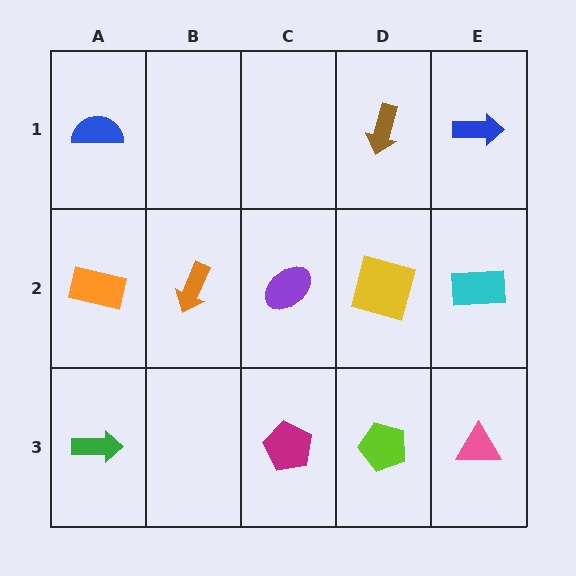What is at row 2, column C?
A purple ellipse.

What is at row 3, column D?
A lime pentagon.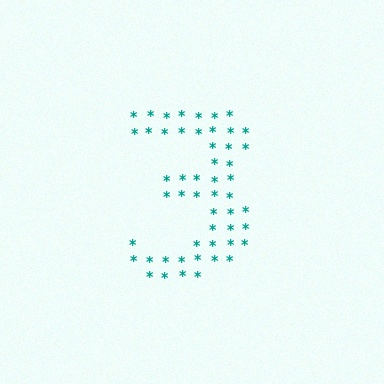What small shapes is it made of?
It is made of small asterisks.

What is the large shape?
The large shape is the digit 3.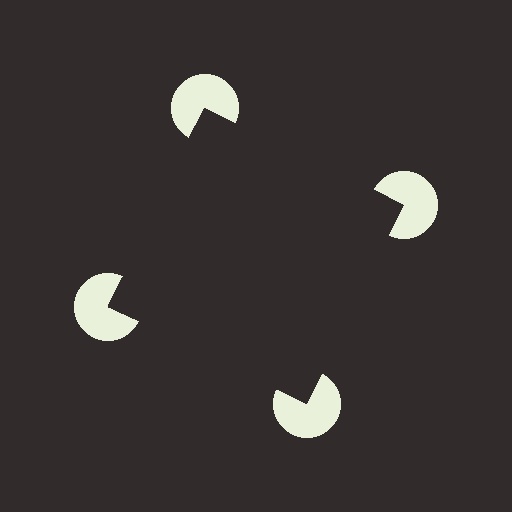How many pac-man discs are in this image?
There are 4 — one at each vertex of the illusory square.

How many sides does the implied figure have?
4 sides.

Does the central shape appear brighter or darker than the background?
It typically appears slightly darker than the background, even though no actual brightness change is drawn.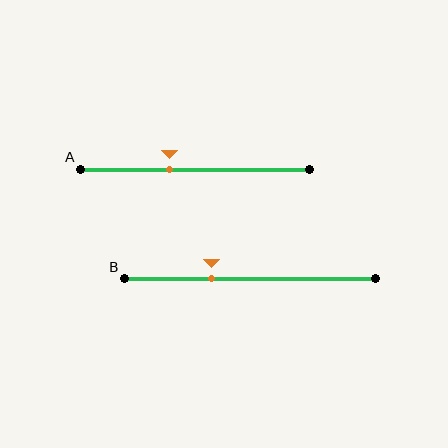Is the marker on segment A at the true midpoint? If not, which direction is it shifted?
No, the marker on segment A is shifted to the left by about 11% of the segment length.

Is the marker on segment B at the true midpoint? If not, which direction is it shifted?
No, the marker on segment B is shifted to the left by about 15% of the segment length.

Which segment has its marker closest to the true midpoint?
Segment A has its marker closest to the true midpoint.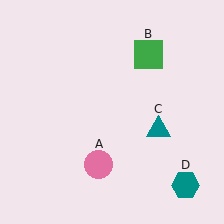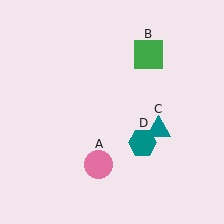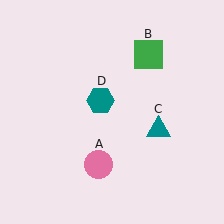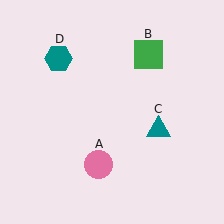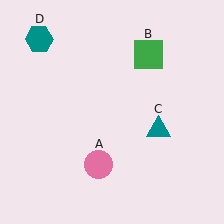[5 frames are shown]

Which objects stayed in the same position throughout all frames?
Pink circle (object A) and green square (object B) and teal triangle (object C) remained stationary.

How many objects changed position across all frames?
1 object changed position: teal hexagon (object D).